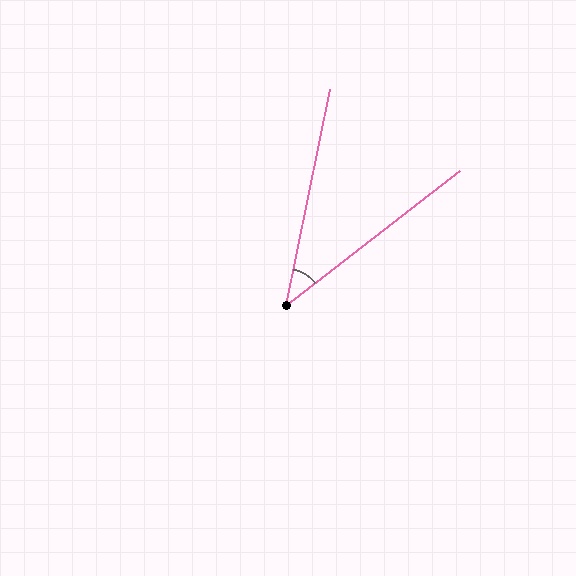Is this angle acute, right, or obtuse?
It is acute.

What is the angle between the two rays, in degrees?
Approximately 41 degrees.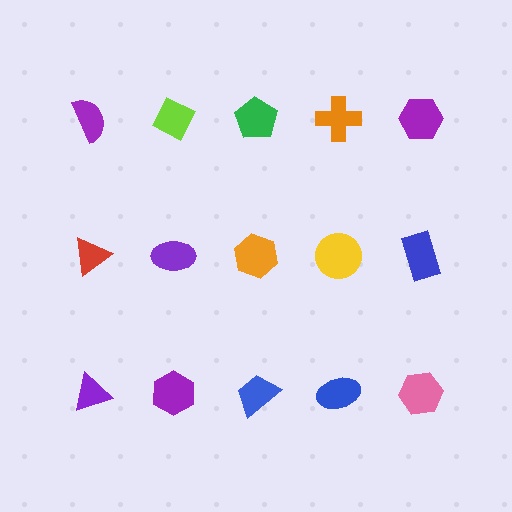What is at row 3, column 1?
A purple triangle.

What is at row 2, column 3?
An orange hexagon.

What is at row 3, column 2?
A purple hexagon.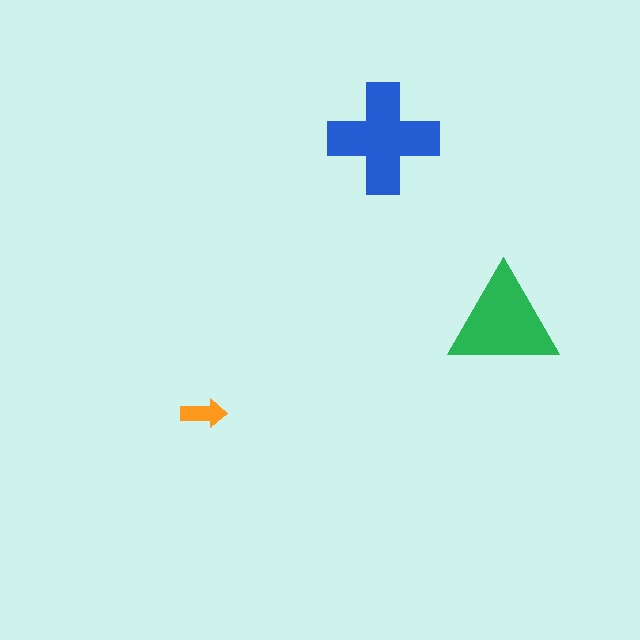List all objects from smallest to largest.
The orange arrow, the green triangle, the blue cross.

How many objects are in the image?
There are 3 objects in the image.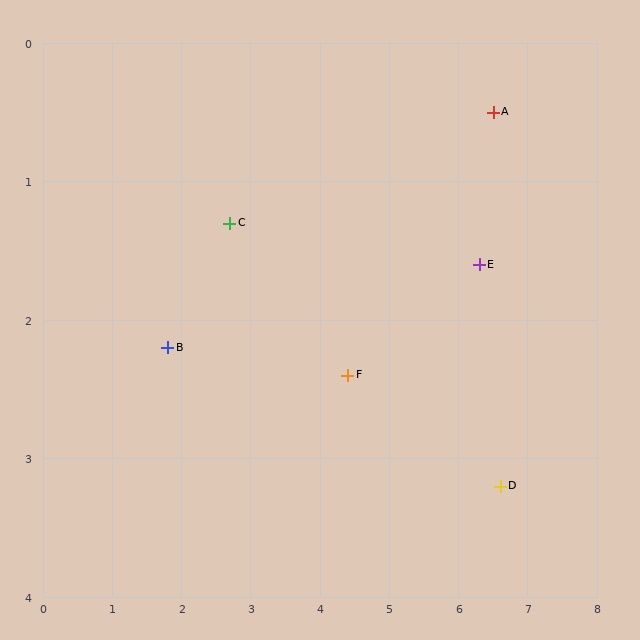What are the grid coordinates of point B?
Point B is at approximately (1.8, 2.2).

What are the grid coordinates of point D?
Point D is at approximately (6.6, 3.2).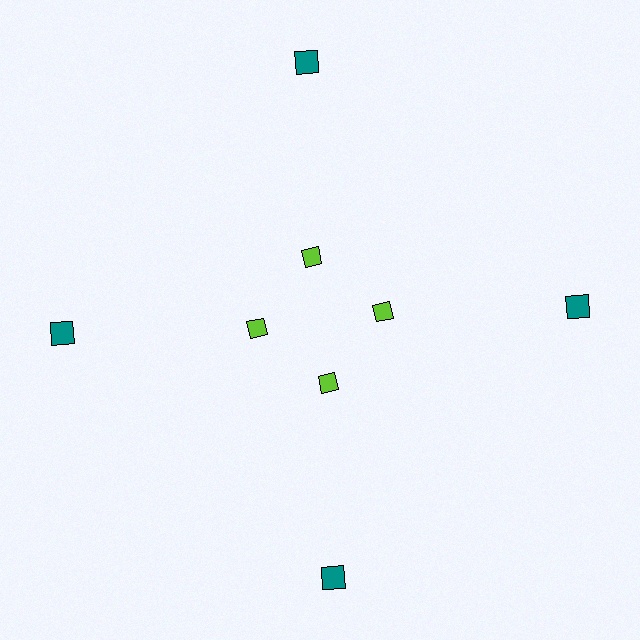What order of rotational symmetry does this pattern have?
This pattern has 4-fold rotational symmetry.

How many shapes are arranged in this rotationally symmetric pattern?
There are 8 shapes, arranged in 4 groups of 2.